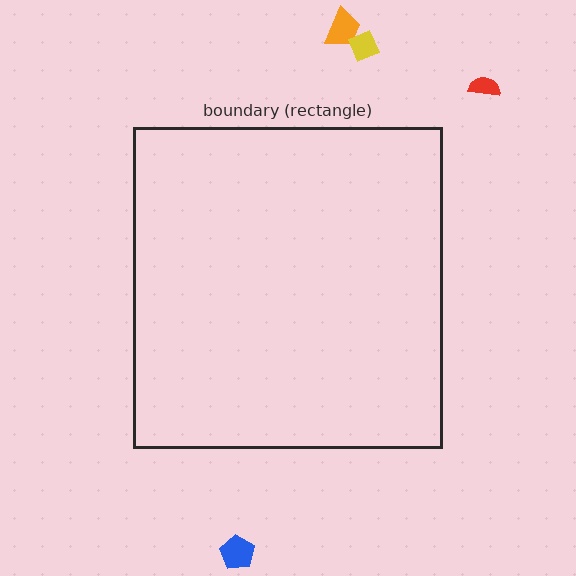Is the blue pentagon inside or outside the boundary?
Outside.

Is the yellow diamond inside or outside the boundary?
Outside.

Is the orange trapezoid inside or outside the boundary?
Outside.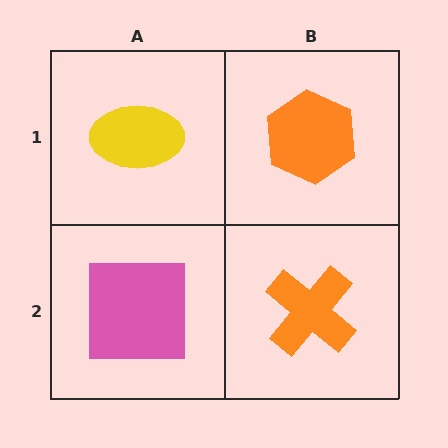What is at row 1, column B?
An orange hexagon.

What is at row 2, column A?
A pink square.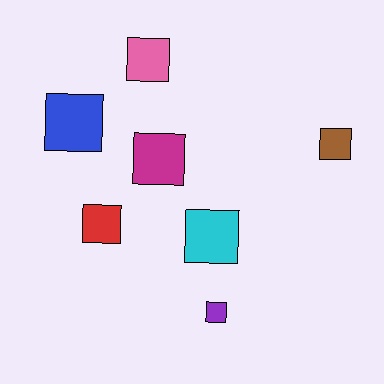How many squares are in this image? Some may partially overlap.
There are 7 squares.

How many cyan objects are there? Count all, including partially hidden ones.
There is 1 cyan object.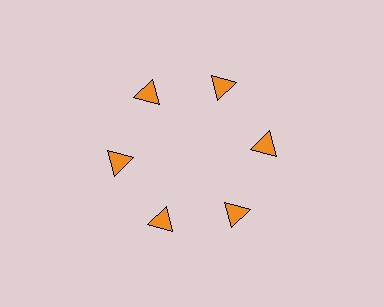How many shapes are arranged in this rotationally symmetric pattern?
There are 6 shapes, arranged in 6 groups of 1.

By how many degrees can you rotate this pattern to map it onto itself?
The pattern maps onto itself every 60 degrees of rotation.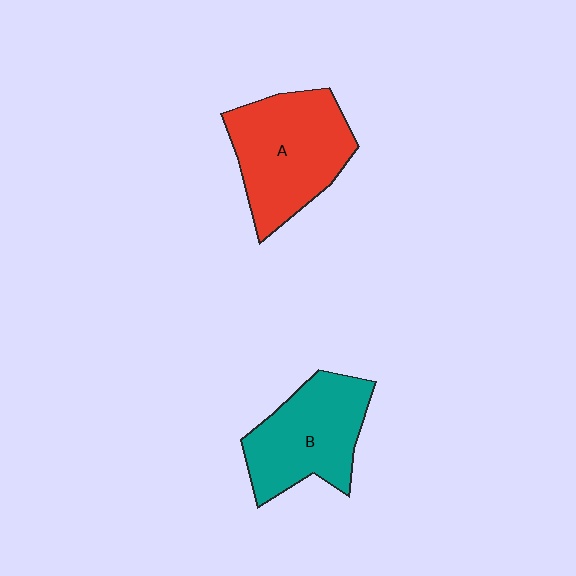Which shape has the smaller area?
Shape B (teal).